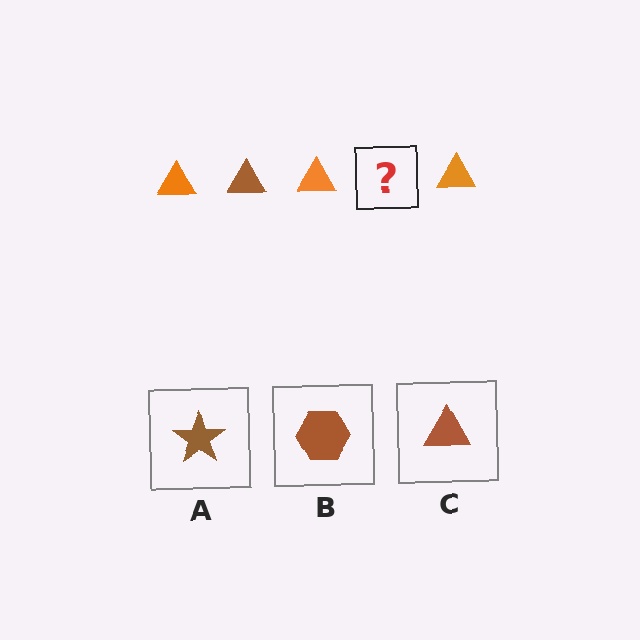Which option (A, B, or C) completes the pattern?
C.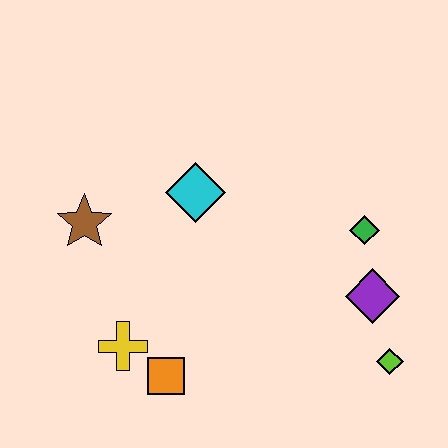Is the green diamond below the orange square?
No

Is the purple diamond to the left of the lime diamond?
Yes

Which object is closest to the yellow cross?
The orange square is closest to the yellow cross.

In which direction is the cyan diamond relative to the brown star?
The cyan diamond is to the right of the brown star.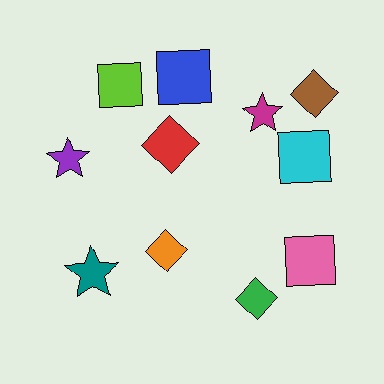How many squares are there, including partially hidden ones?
There are 4 squares.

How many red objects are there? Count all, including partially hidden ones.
There is 1 red object.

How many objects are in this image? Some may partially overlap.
There are 11 objects.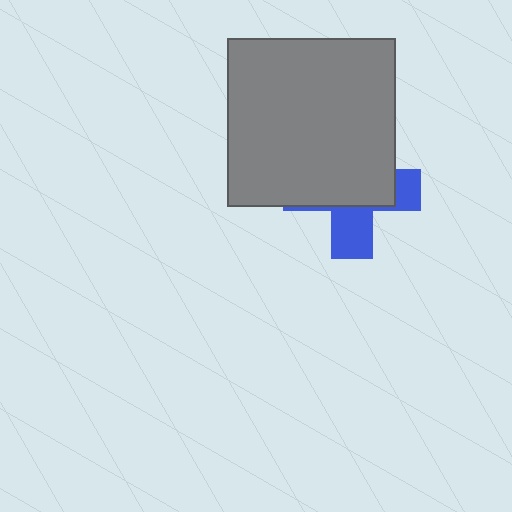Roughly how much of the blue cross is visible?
A small part of it is visible (roughly 36%).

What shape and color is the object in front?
The object in front is a gray square.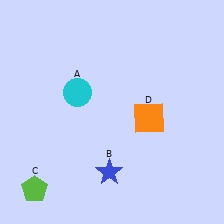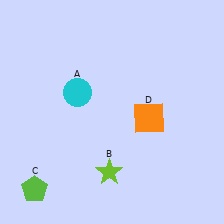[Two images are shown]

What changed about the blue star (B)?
In Image 1, B is blue. In Image 2, it changed to lime.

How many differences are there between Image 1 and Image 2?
There is 1 difference between the two images.